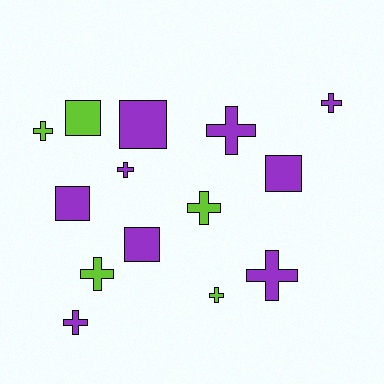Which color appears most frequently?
Purple, with 9 objects.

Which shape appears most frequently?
Cross, with 9 objects.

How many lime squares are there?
There is 1 lime square.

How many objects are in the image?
There are 14 objects.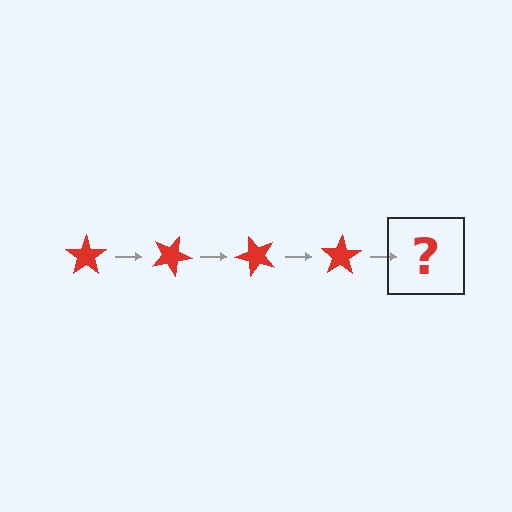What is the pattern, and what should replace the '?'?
The pattern is that the star rotates 25 degrees each step. The '?' should be a red star rotated 100 degrees.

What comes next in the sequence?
The next element should be a red star rotated 100 degrees.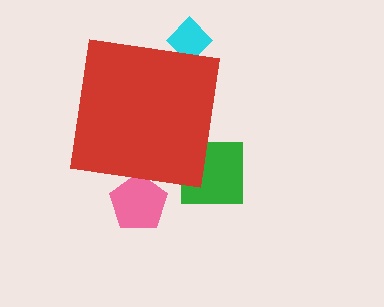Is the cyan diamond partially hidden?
Yes, the cyan diamond is partially hidden behind the red square.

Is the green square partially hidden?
Yes, the green square is partially hidden behind the red square.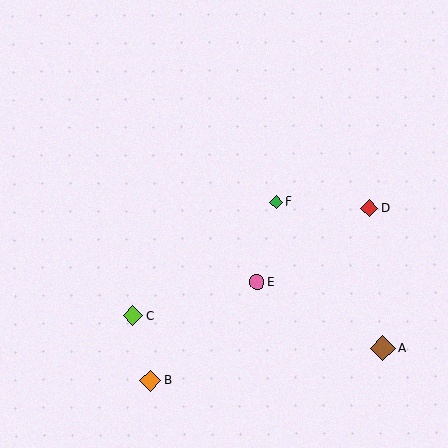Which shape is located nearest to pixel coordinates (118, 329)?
The lime diamond (labeled C) at (133, 315) is nearest to that location.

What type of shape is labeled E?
Shape E is a pink circle.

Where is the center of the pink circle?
The center of the pink circle is at (257, 282).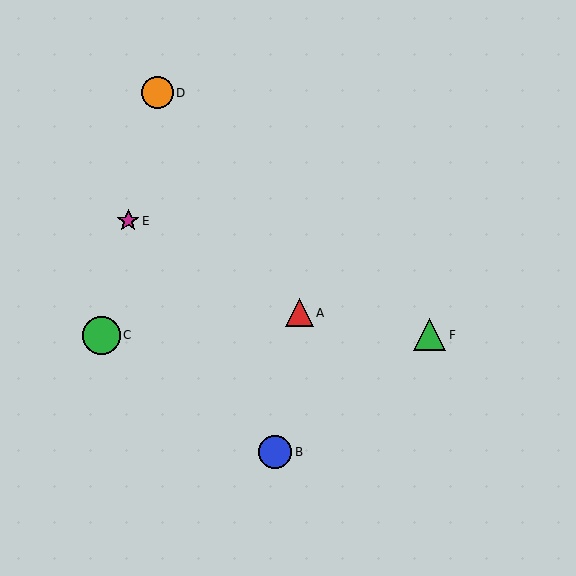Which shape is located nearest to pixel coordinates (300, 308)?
The red triangle (labeled A) at (299, 313) is nearest to that location.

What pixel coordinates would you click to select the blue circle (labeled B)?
Click at (275, 452) to select the blue circle B.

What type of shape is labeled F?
Shape F is a green triangle.